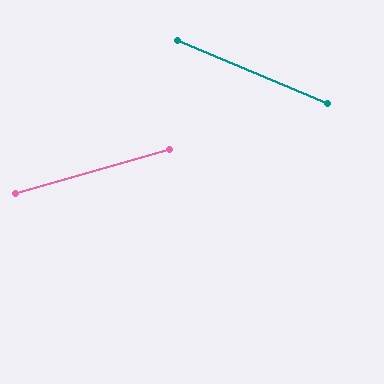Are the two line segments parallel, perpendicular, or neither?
Neither parallel nor perpendicular — they differ by about 39°.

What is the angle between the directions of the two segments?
Approximately 39 degrees.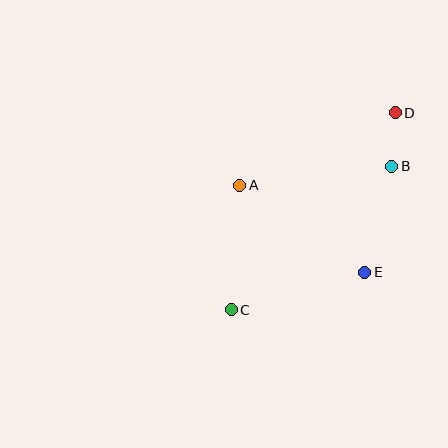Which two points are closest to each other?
Points B and D are closest to each other.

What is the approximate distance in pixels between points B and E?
The distance between B and E is approximately 109 pixels.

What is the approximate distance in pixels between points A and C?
The distance between A and C is approximately 125 pixels.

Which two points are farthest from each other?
Points C and D are farthest from each other.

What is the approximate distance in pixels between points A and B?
The distance between A and B is approximately 153 pixels.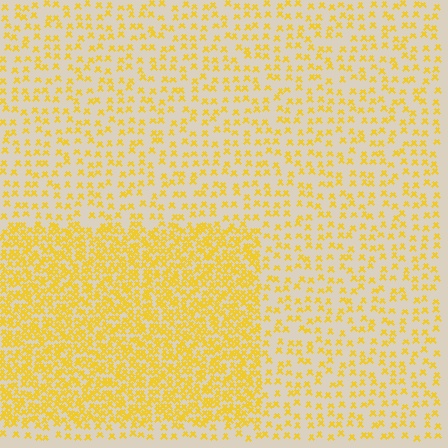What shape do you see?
I see a rectangle.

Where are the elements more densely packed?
The elements are more densely packed inside the rectangle boundary.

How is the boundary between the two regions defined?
The boundary is defined by a change in element density (approximately 2.5x ratio). All elements are the same color, size, and shape.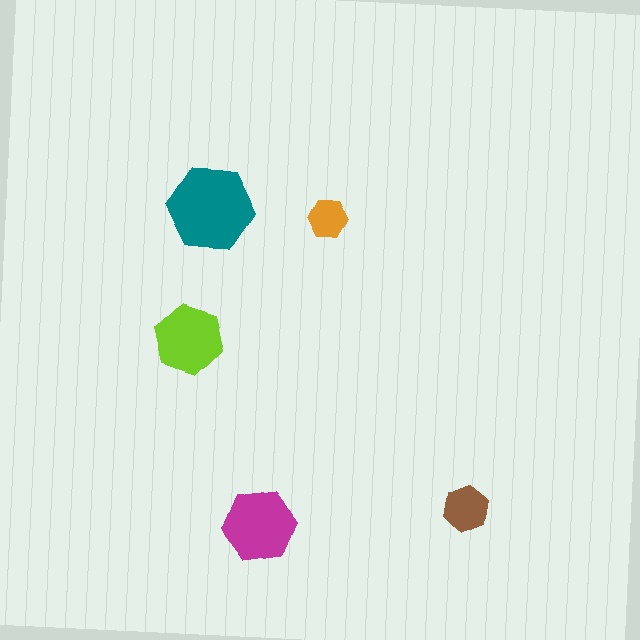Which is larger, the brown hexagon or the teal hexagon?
The teal one.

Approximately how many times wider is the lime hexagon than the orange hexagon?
About 1.5 times wider.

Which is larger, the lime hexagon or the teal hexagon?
The teal one.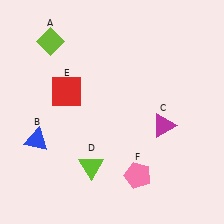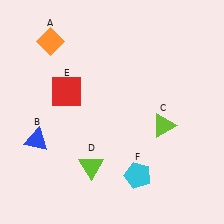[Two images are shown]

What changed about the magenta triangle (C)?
In Image 1, C is magenta. In Image 2, it changed to lime.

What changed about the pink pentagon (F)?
In Image 1, F is pink. In Image 2, it changed to cyan.